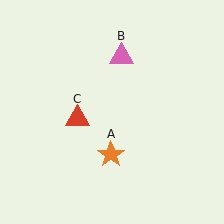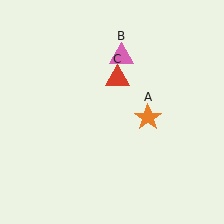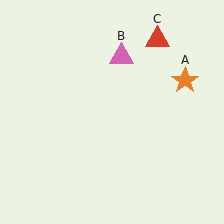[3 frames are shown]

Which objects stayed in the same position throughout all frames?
Pink triangle (object B) remained stationary.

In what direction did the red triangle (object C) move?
The red triangle (object C) moved up and to the right.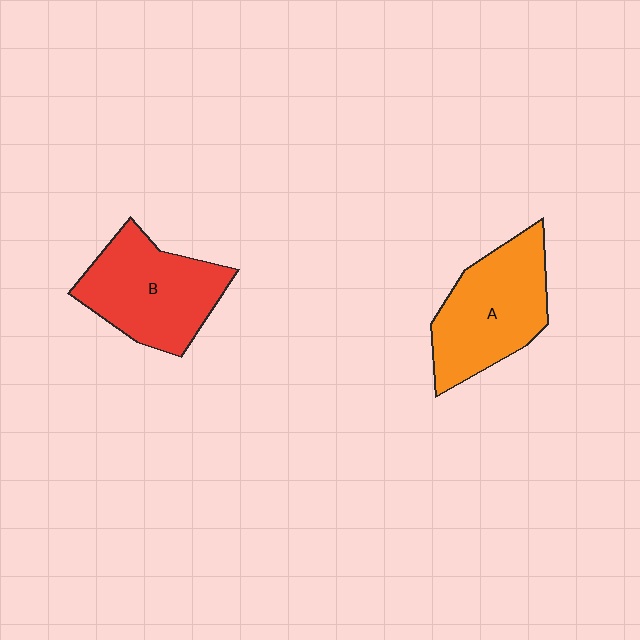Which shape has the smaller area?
Shape A (orange).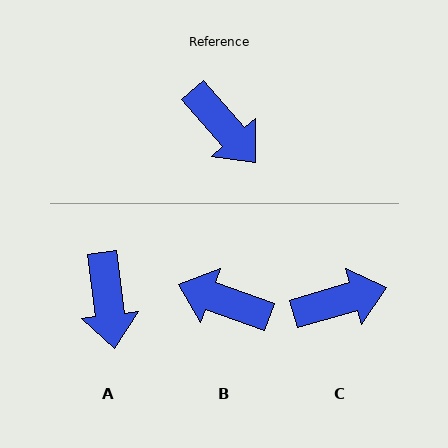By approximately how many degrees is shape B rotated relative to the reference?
Approximately 151 degrees clockwise.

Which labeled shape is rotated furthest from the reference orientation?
B, about 151 degrees away.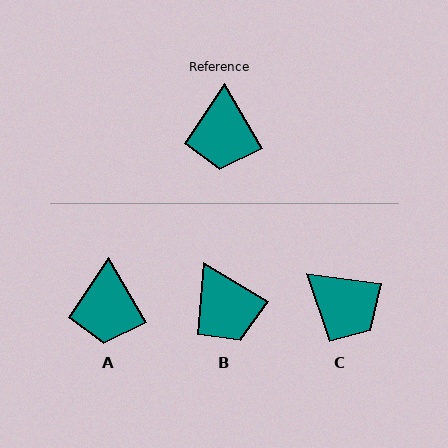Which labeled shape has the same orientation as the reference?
A.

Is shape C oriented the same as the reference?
No, it is off by about 52 degrees.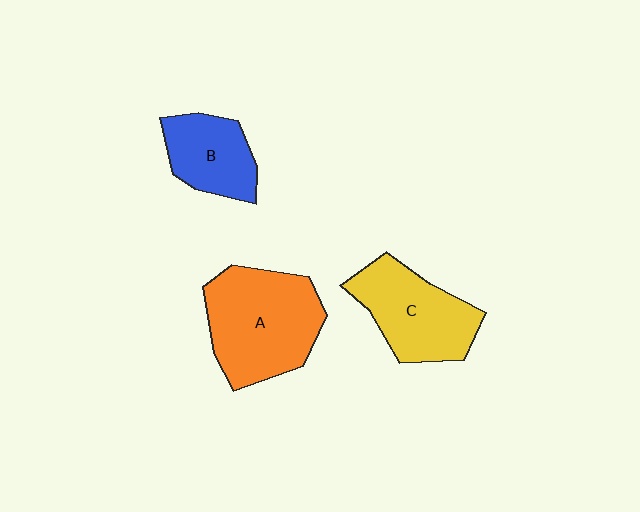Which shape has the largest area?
Shape A (orange).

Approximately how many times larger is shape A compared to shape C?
Approximately 1.3 times.